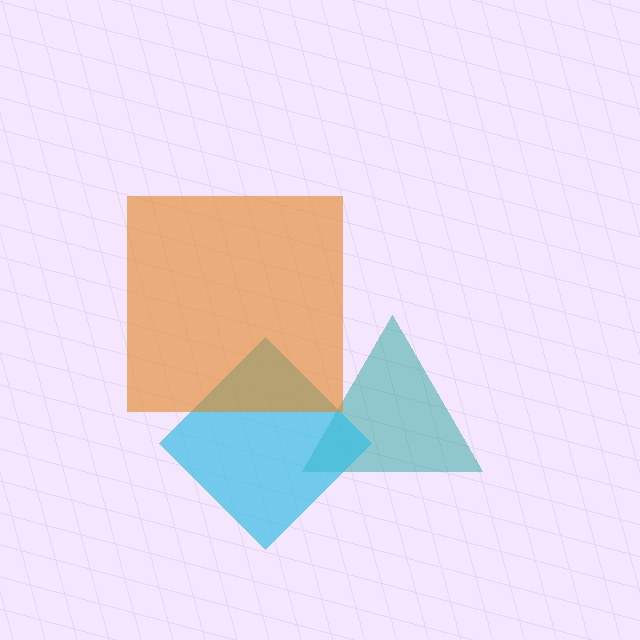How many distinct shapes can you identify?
There are 3 distinct shapes: a teal triangle, a cyan diamond, an orange square.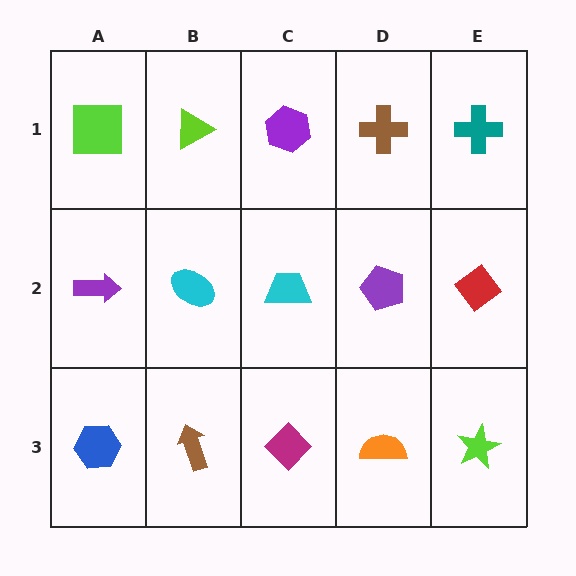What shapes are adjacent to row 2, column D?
A brown cross (row 1, column D), an orange semicircle (row 3, column D), a cyan trapezoid (row 2, column C), a red diamond (row 2, column E).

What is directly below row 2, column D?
An orange semicircle.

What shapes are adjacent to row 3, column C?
A cyan trapezoid (row 2, column C), a brown arrow (row 3, column B), an orange semicircle (row 3, column D).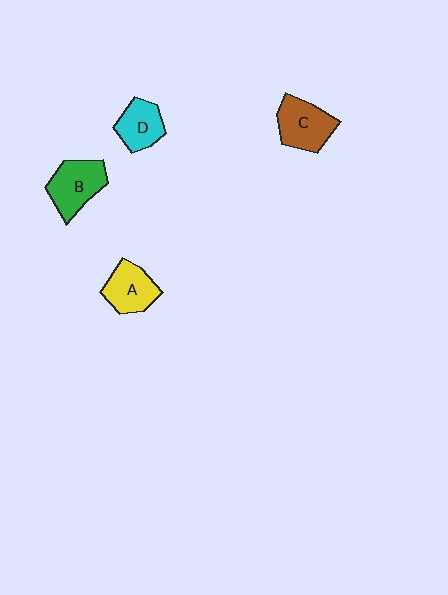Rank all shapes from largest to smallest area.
From largest to smallest: B (green), C (brown), A (yellow), D (cyan).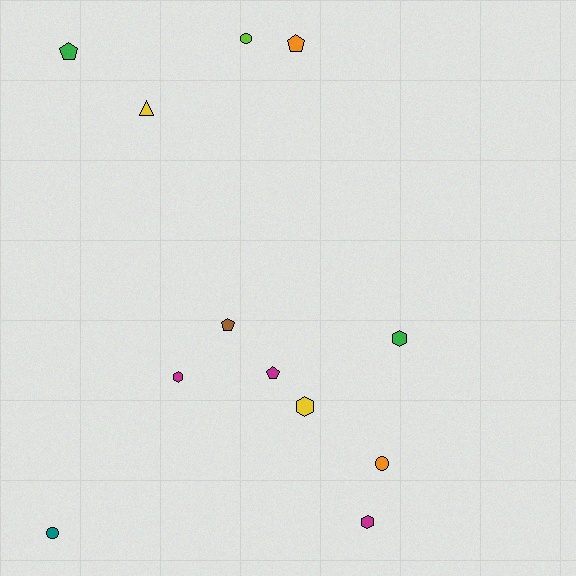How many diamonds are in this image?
There are no diamonds.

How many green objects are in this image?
There are 2 green objects.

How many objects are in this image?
There are 12 objects.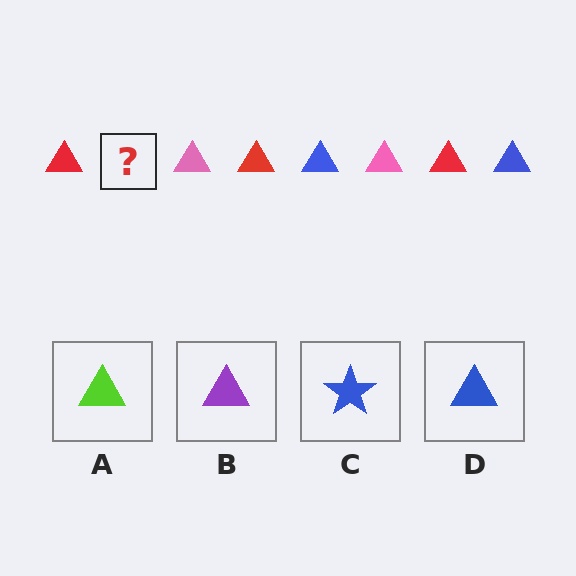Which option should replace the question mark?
Option D.